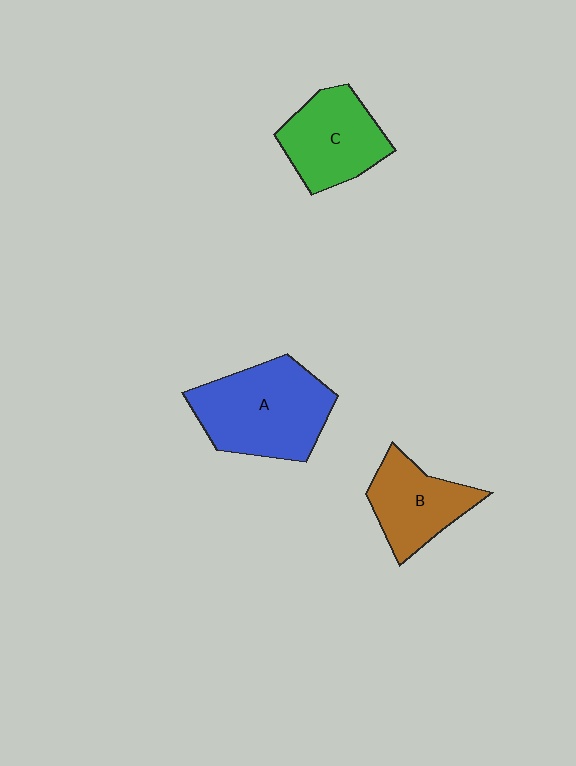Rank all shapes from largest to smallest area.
From largest to smallest: A (blue), C (green), B (brown).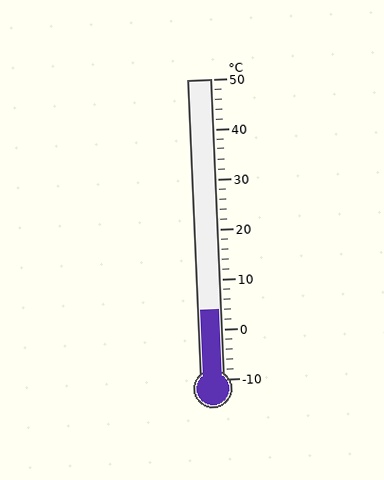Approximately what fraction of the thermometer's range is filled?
The thermometer is filled to approximately 25% of its range.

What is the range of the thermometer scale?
The thermometer scale ranges from -10°C to 50°C.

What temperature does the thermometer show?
The thermometer shows approximately 4°C.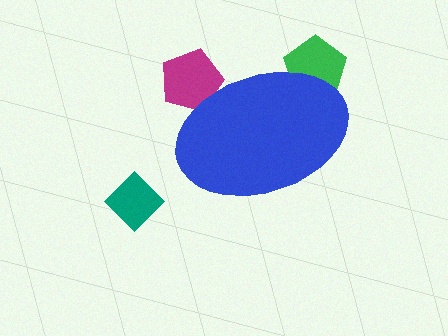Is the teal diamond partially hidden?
No, the teal diamond is fully visible.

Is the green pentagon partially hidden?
Yes, the green pentagon is partially hidden behind the blue ellipse.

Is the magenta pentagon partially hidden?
Yes, the magenta pentagon is partially hidden behind the blue ellipse.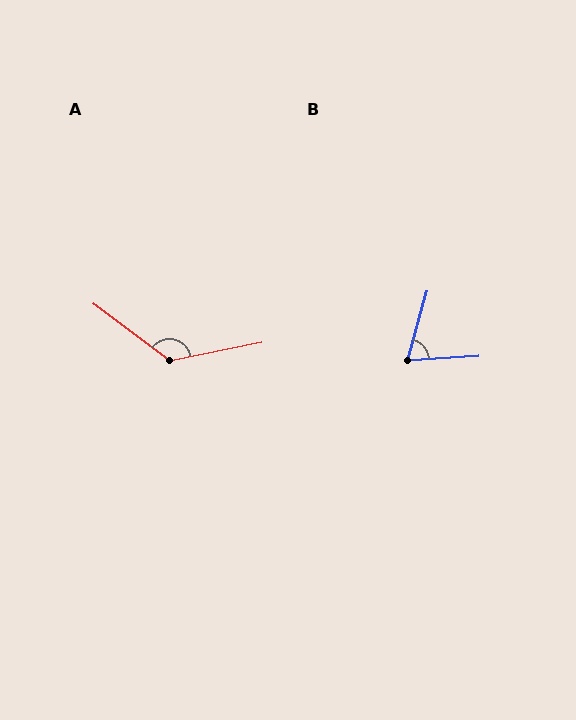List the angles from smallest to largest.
B (71°), A (132°).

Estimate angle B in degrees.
Approximately 71 degrees.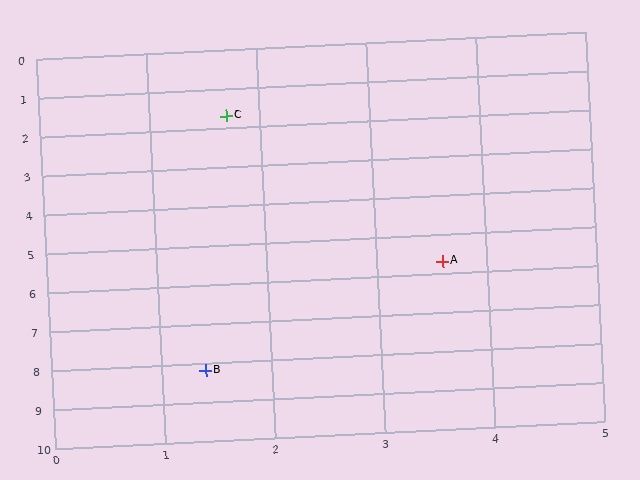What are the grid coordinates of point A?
Point A is at approximately (3.6, 5.7).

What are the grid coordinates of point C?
Point C is at approximately (1.7, 1.7).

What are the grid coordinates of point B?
Point B is at approximately (1.4, 8.2).